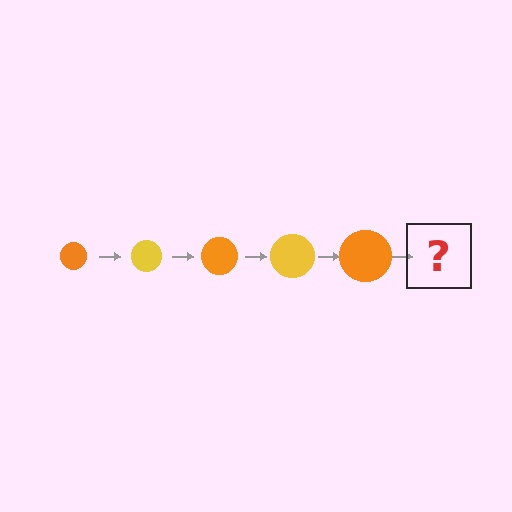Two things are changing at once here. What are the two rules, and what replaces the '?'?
The two rules are that the circle grows larger each step and the color cycles through orange and yellow. The '?' should be a yellow circle, larger than the previous one.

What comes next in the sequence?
The next element should be a yellow circle, larger than the previous one.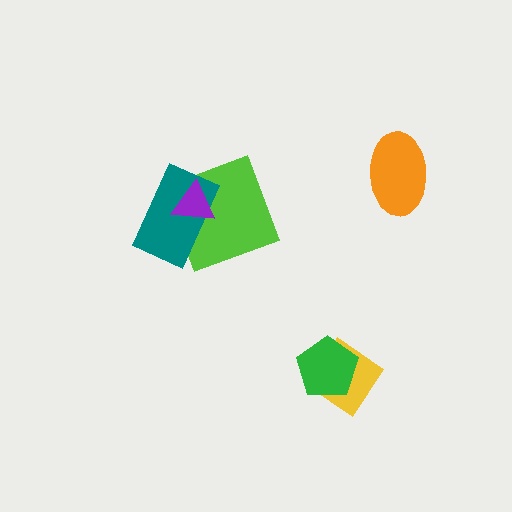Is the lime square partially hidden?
Yes, it is partially covered by another shape.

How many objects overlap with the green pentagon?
1 object overlaps with the green pentagon.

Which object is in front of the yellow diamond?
The green pentagon is in front of the yellow diamond.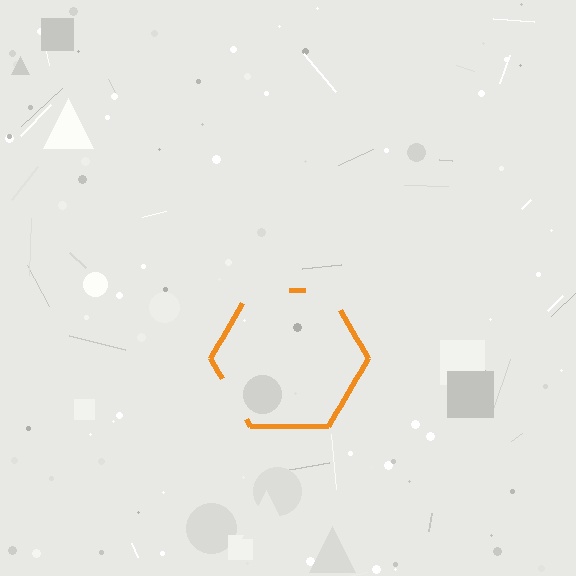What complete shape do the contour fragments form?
The contour fragments form a hexagon.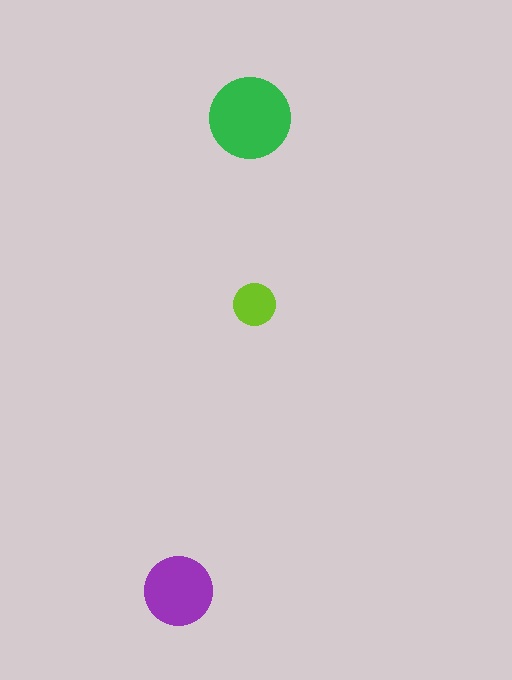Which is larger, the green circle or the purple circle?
The green one.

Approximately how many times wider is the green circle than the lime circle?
About 2 times wider.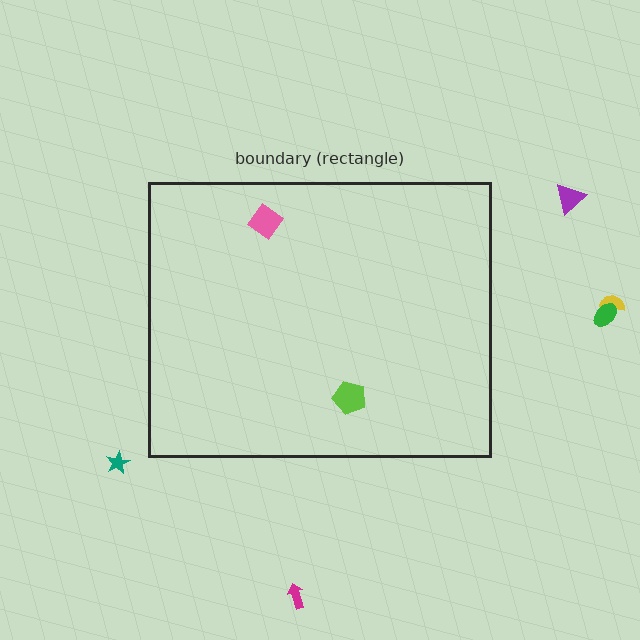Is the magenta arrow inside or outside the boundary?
Outside.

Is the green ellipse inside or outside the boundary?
Outside.